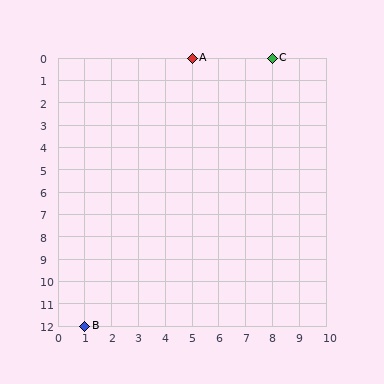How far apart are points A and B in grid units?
Points A and B are 4 columns and 12 rows apart (about 12.6 grid units diagonally).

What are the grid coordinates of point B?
Point B is at grid coordinates (1, 12).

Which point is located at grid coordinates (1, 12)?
Point B is at (1, 12).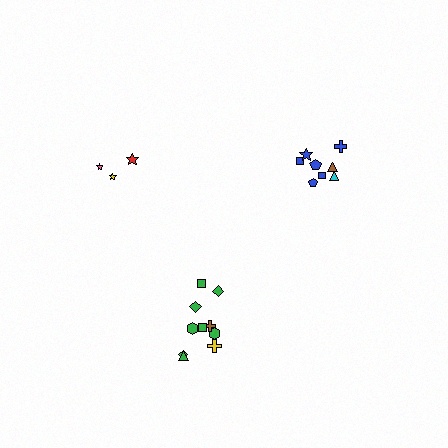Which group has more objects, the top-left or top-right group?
The top-right group.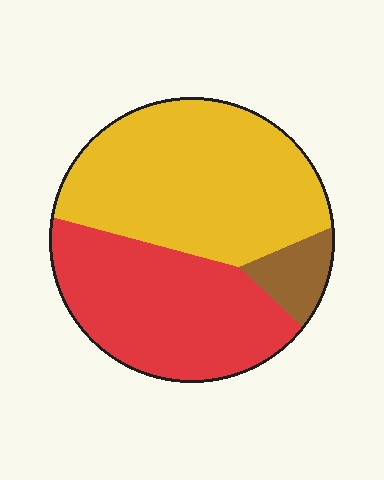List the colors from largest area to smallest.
From largest to smallest: yellow, red, brown.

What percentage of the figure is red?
Red covers roughly 40% of the figure.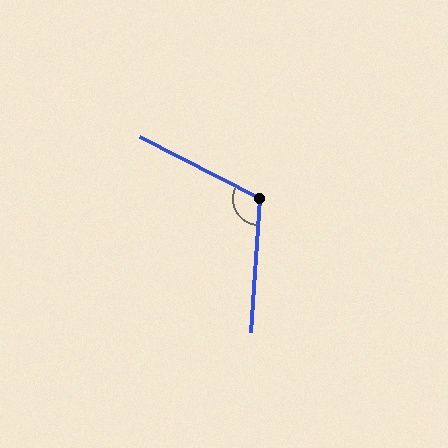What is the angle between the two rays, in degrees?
Approximately 113 degrees.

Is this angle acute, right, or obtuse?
It is obtuse.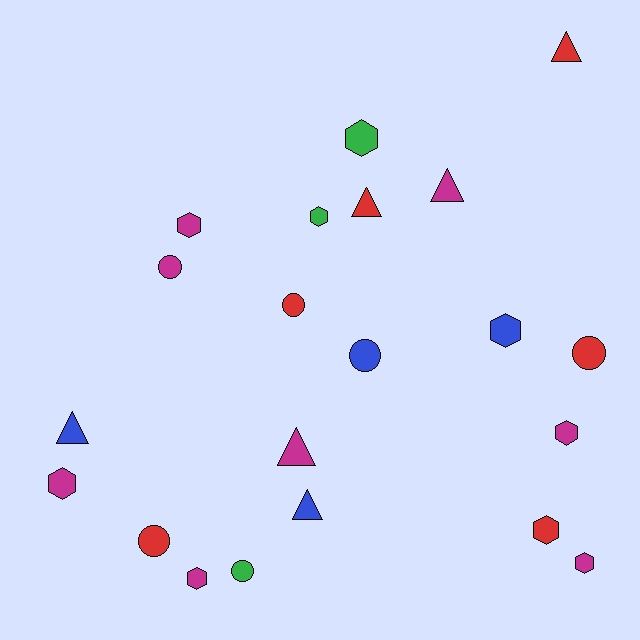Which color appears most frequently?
Magenta, with 8 objects.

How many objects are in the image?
There are 21 objects.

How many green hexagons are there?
There are 2 green hexagons.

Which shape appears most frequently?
Hexagon, with 9 objects.